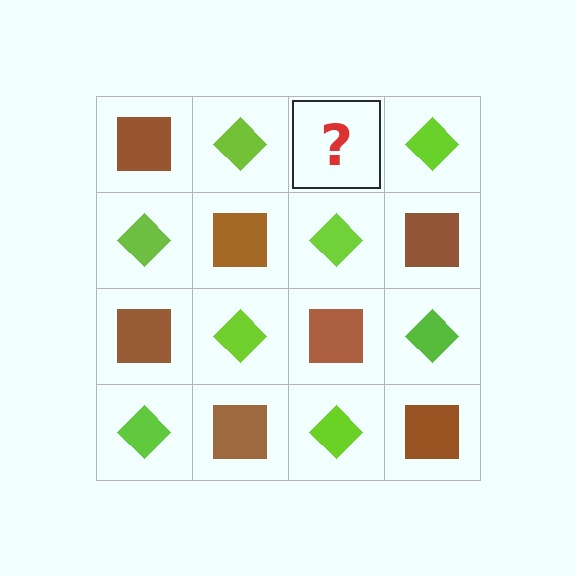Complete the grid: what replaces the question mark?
The question mark should be replaced with a brown square.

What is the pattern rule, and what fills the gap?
The rule is that it alternates brown square and lime diamond in a checkerboard pattern. The gap should be filled with a brown square.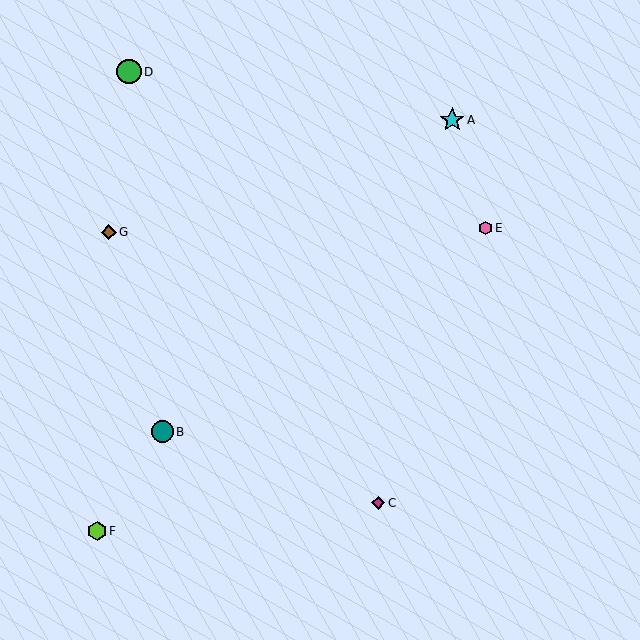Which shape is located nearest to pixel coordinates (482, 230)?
The pink hexagon (labeled E) at (486, 228) is nearest to that location.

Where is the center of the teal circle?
The center of the teal circle is at (162, 432).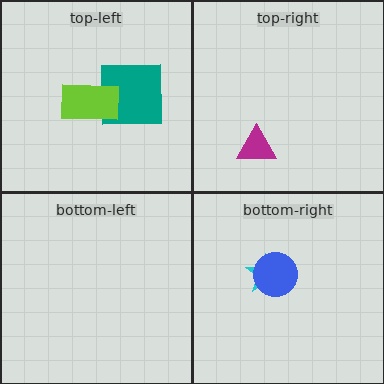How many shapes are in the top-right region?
1.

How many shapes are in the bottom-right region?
2.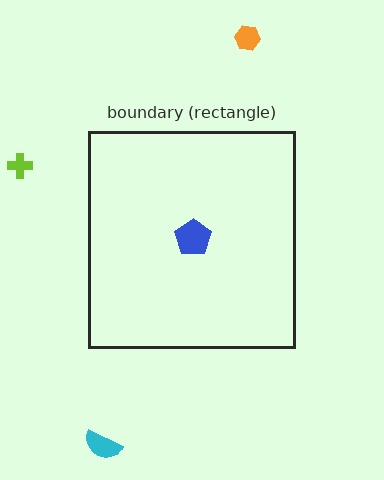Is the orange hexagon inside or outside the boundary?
Outside.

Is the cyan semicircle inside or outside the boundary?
Outside.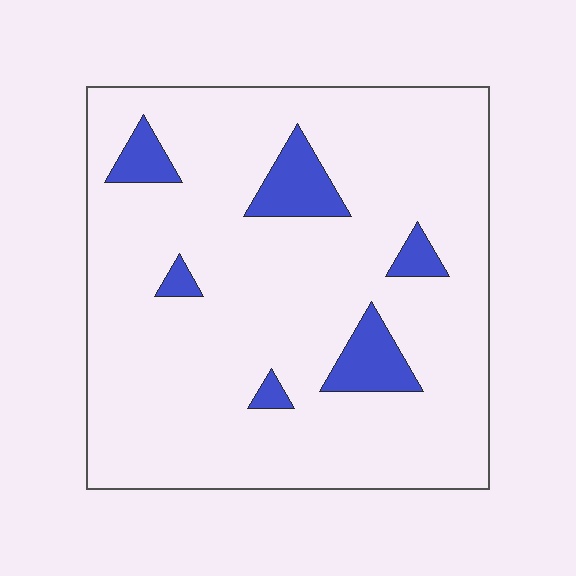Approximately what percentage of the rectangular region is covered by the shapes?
Approximately 10%.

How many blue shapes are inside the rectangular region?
6.